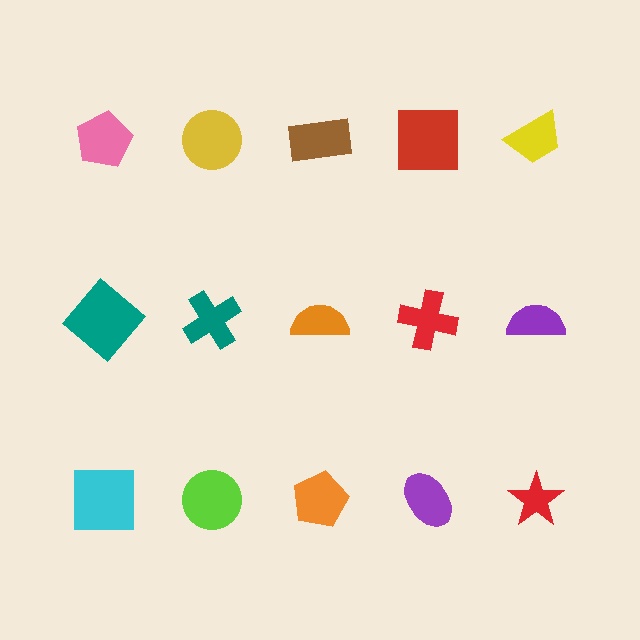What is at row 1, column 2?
A yellow circle.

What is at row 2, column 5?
A purple semicircle.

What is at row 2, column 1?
A teal diamond.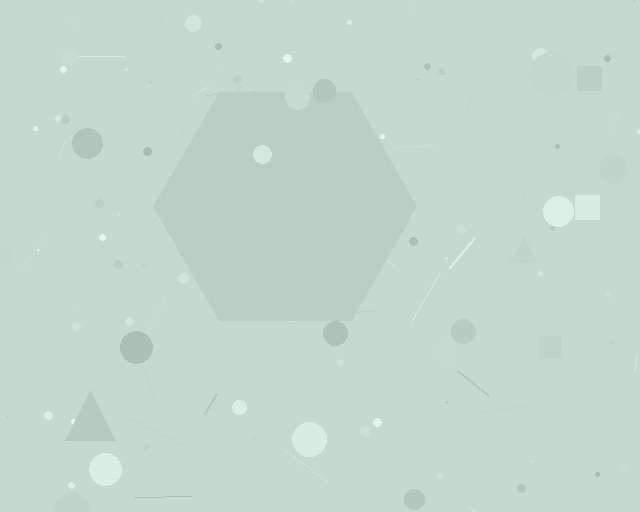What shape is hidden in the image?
A hexagon is hidden in the image.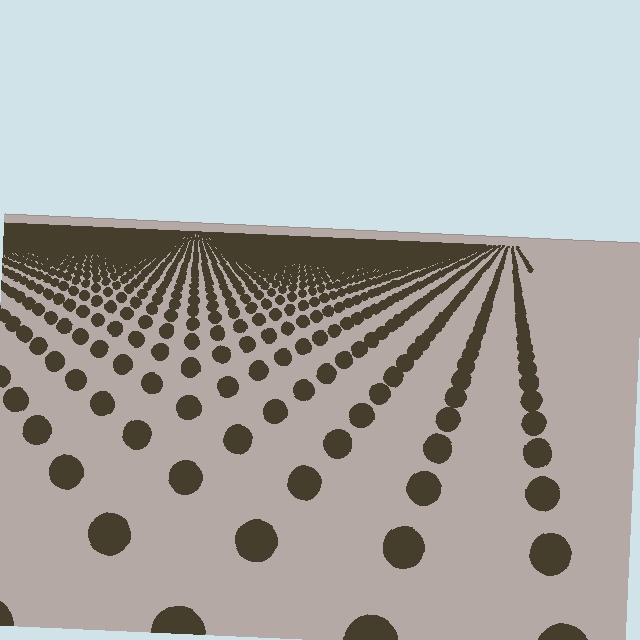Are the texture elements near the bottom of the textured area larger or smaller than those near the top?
Larger. Near the bottom, elements are closer to the viewer and appear at a bigger on-screen size.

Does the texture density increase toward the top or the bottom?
Density increases toward the top.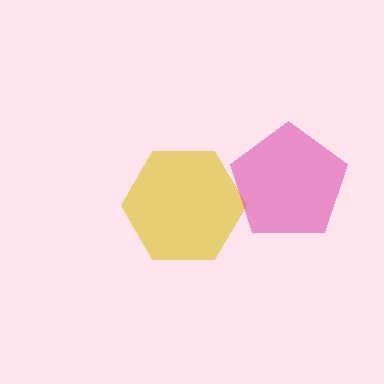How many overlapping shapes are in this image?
There are 2 overlapping shapes in the image.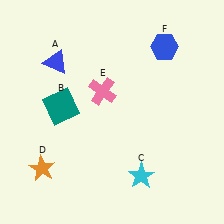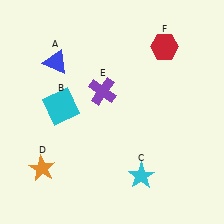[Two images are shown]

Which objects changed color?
B changed from teal to cyan. E changed from pink to purple. F changed from blue to red.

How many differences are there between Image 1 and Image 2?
There are 3 differences between the two images.